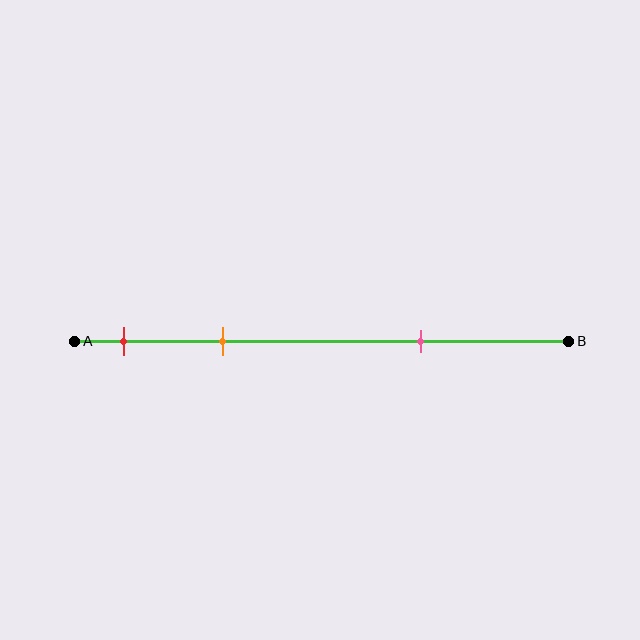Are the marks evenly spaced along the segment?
No, the marks are not evenly spaced.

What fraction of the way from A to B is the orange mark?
The orange mark is approximately 30% (0.3) of the way from A to B.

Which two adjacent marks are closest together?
The red and orange marks are the closest adjacent pair.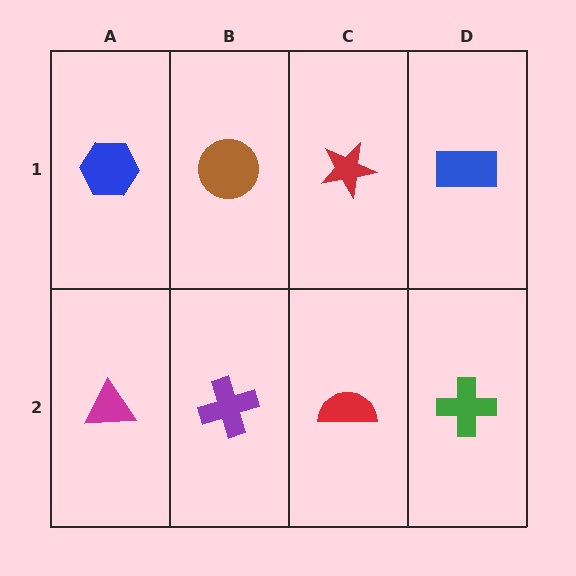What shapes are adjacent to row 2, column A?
A blue hexagon (row 1, column A), a purple cross (row 2, column B).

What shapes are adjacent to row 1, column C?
A red semicircle (row 2, column C), a brown circle (row 1, column B), a blue rectangle (row 1, column D).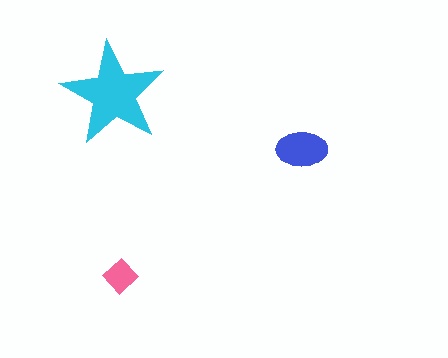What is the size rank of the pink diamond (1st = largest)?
3rd.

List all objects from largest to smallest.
The cyan star, the blue ellipse, the pink diamond.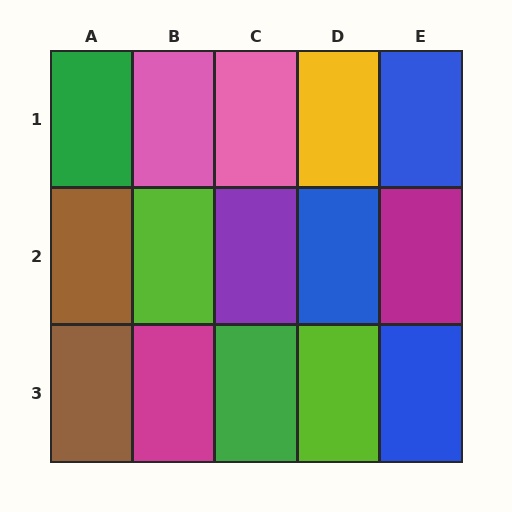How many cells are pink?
2 cells are pink.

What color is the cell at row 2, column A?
Brown.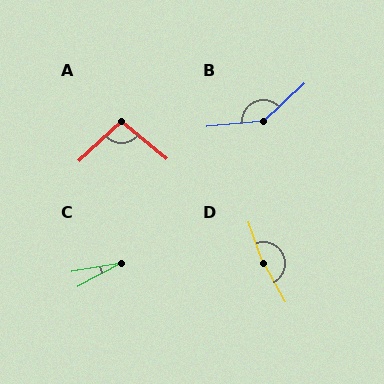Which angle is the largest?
D, at approximately 169 degrees.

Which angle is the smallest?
C, at approximately 18 degrees.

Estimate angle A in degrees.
Approximately 98 degrees.